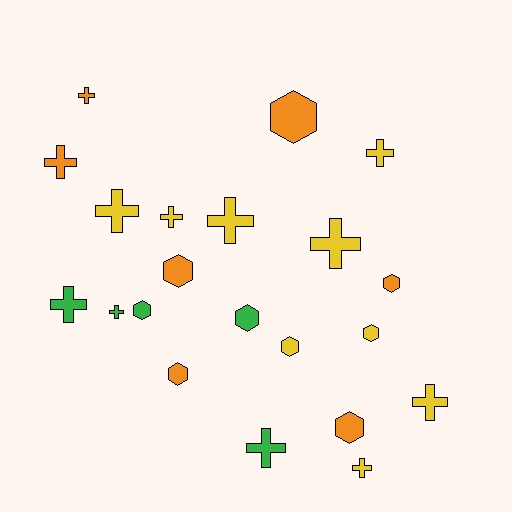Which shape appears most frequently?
Cross, with 12 objects.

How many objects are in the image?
There are 21 objects.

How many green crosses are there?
There are 3 green crosses.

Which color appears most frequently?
Yellow, with 9 objects.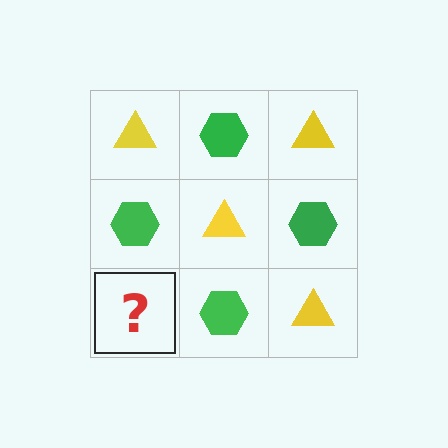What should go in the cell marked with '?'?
The missing cell should contain a yellow triangle.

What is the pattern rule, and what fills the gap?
The rule is that it alternates yellow triangle and green hexagon in a checkerboard pattern. The gap should be filled with a yellow triangle.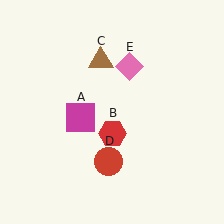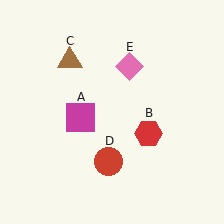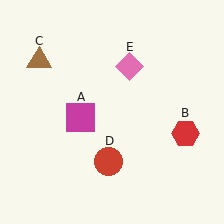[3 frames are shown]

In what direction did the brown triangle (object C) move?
The brown triangle (object C) moved left.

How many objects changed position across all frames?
2 objects changed position: red hexagon (object B), brown triangle (object C).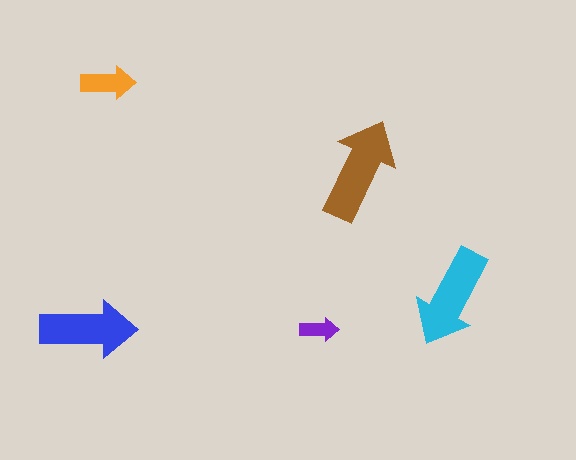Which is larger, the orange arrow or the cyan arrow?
The cyan one.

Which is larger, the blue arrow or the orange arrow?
The blue one.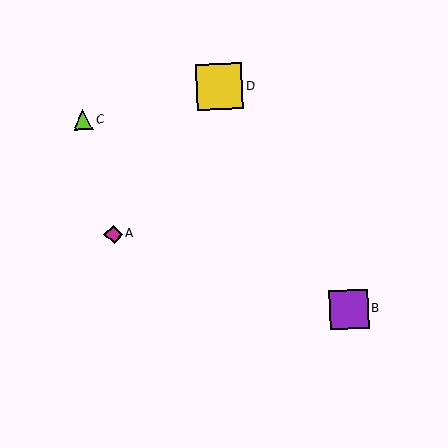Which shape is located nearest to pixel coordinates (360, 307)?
The purple square (labeled B) at (349, 309) is nearest to that location.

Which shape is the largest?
The yellow square (labeled D) is the largest.